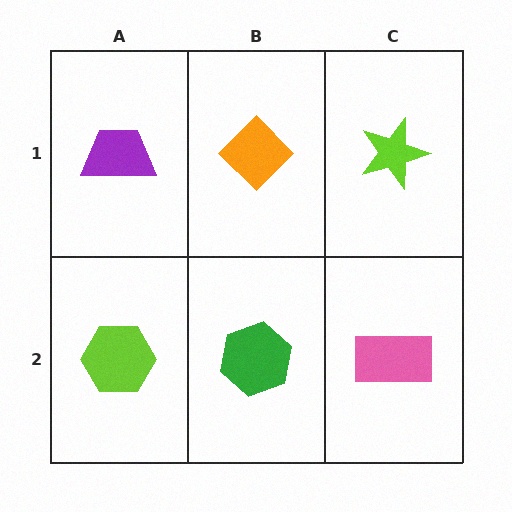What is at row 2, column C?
A pink rectangle.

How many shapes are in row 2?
3 shapes.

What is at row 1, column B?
An orange diamond.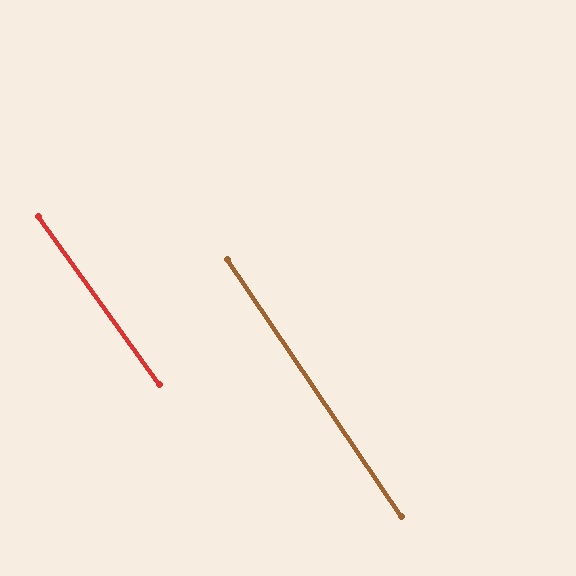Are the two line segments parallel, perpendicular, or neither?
Parallel — their directions differ by only 1.5°.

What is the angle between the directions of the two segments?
Approximately 2 degrees.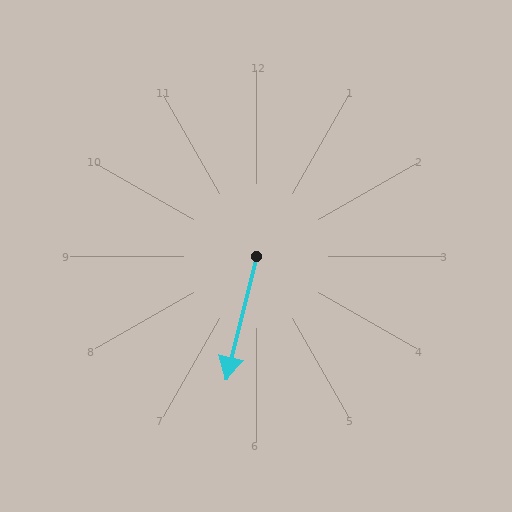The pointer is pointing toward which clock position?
Roughly 6 o'clock.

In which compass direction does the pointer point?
South.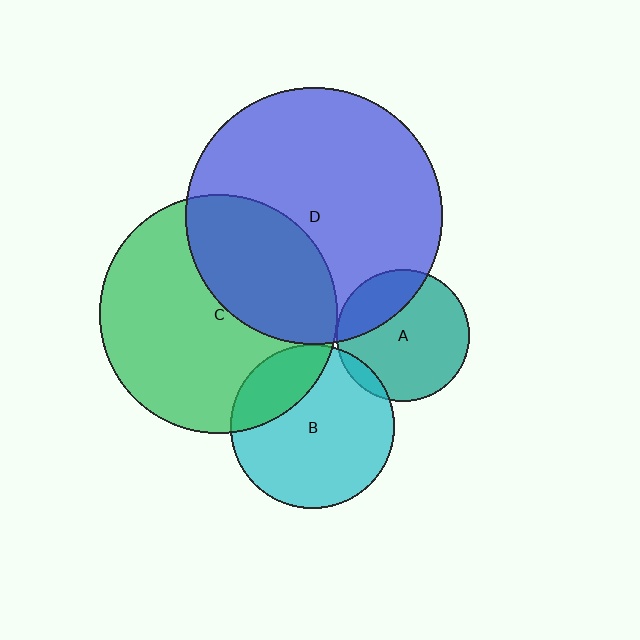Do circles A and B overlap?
Yes.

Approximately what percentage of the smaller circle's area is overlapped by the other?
Approximately 5%.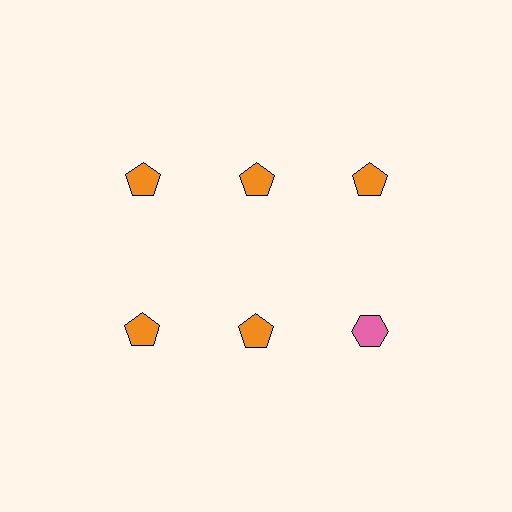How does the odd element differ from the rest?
It differs in both color (pink instead of orange) and shape (hexagon instead of pentagon).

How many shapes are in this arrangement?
There are 6 shapes arranged in a grid pattern.